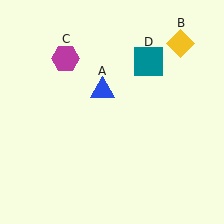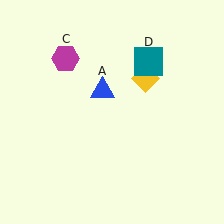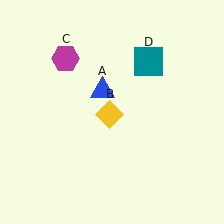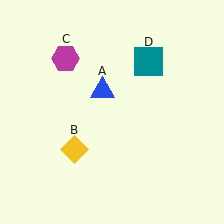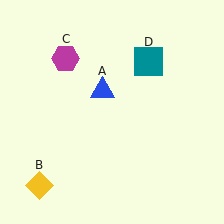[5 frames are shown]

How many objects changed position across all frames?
1 object changed position: yellow diamond (object B).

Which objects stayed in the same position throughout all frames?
Blue triangle (object A) and magenta hexagon (object C) and teal square (object D) remained stationary.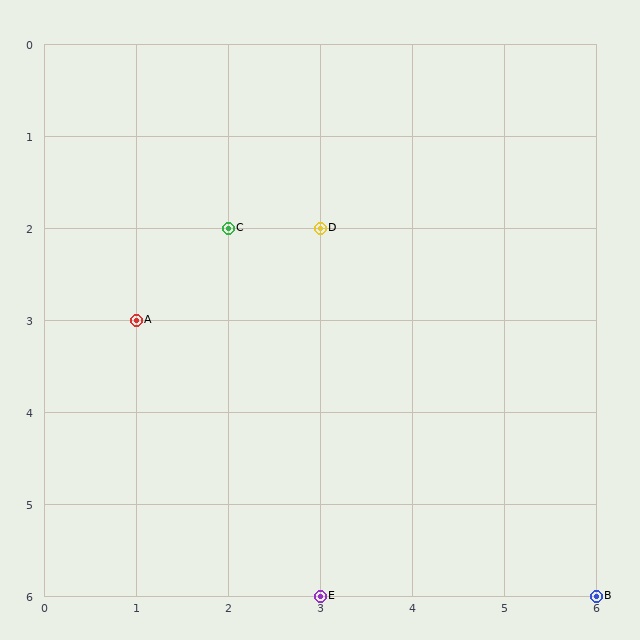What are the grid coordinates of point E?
Point E is at grid coordinates (3, 6).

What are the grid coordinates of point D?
Point D is at grid coordinates (3, 2).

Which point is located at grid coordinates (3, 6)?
Point E is at (3, 6).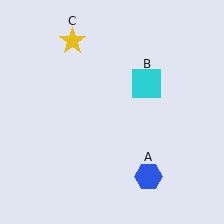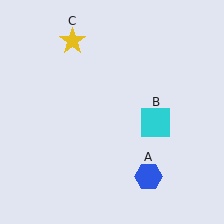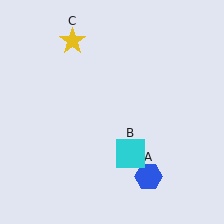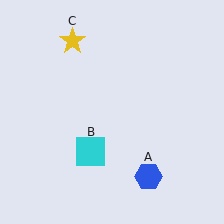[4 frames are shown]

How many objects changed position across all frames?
1 object changed position: cyan square (object B).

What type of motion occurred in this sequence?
The cyan square (object B) rotated clockwise around the center of the scene.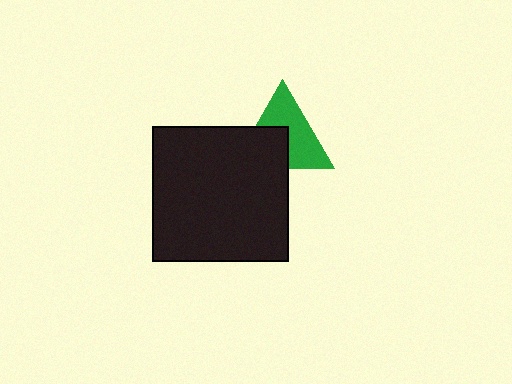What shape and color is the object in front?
The object in front is a black square.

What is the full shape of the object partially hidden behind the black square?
The partially hidden object is a green triangle.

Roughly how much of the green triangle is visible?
About half of it is visible (roughly 57%).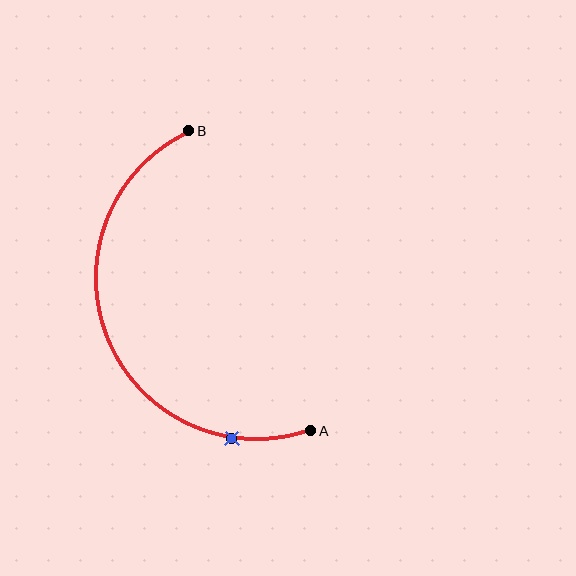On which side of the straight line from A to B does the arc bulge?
The arc bulges to the left of the straight line connecting A and B.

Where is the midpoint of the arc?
The arc midpoint is the point on the curve farthest from the straight line joining A and B. It sits to the left of that line.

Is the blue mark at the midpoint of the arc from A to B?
No. The blue mark lies on the arc but is closer to endpoint A. The arc midpoint would be at the point on the curve equidistant along the arc from both A and B.